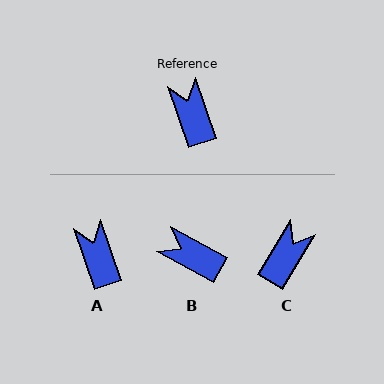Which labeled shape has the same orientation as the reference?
A.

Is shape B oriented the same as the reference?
No, it is off by about 42 degrees.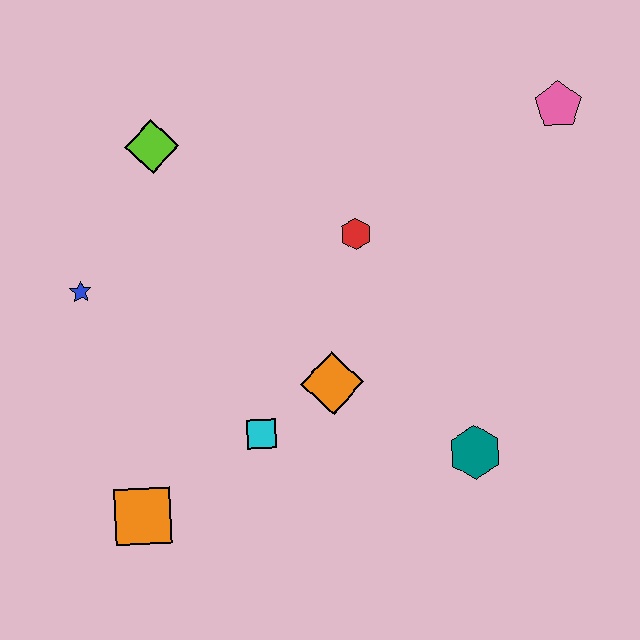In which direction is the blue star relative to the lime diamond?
The blue star is below the lime diamond.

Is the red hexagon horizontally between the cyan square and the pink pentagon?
Yes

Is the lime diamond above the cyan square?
Yes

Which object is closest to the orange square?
The cyan square is closest to the orange square.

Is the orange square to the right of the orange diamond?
No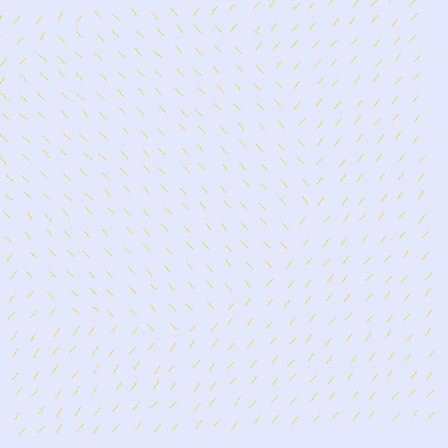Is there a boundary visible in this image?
Yes, there is a texture boundary formed by a change in line orientation.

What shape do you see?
I see a circle.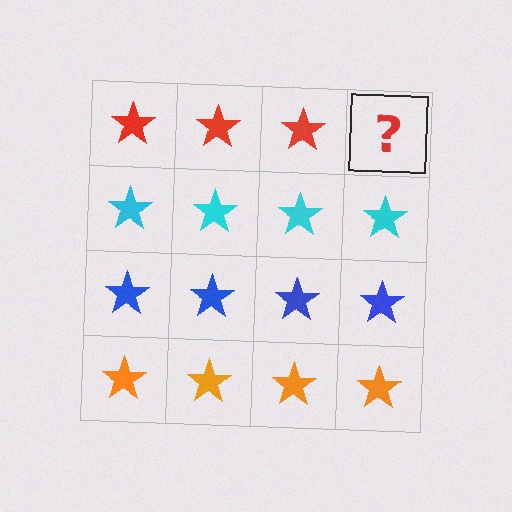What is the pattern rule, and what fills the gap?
The rule is that each row has a consistent color. The gap should be filled with a red star.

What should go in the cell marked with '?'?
The missing cell should contain a red star.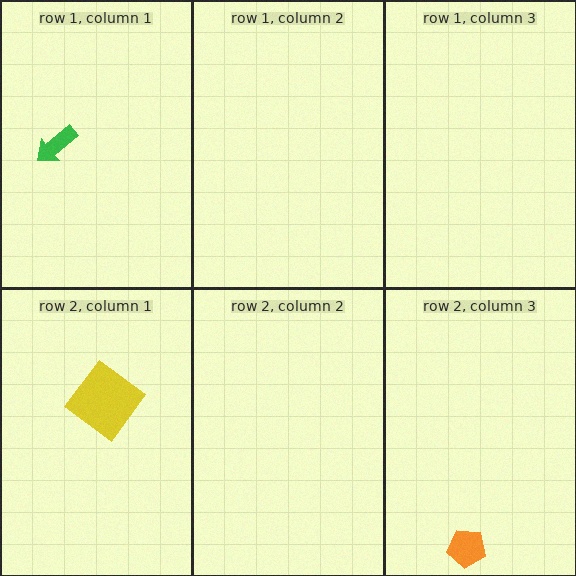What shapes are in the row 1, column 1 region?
The green arrow.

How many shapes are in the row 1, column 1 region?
1.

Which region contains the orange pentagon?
The row 2, column 3 region.